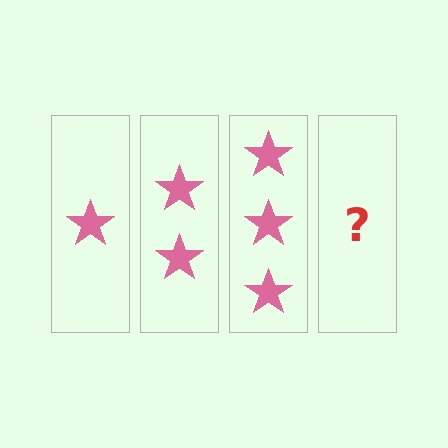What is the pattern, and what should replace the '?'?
The pattern is that each step adds one more star. The '?' should be 4 stars.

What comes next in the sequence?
The next element should be 4 stars.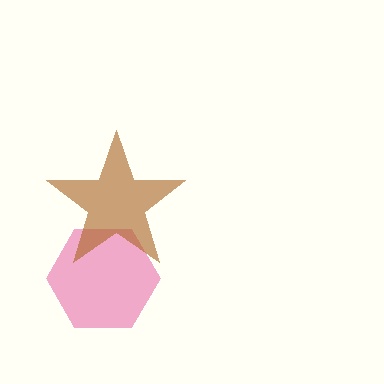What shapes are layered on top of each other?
The layered shapes are: a pink hexagon, a brown star.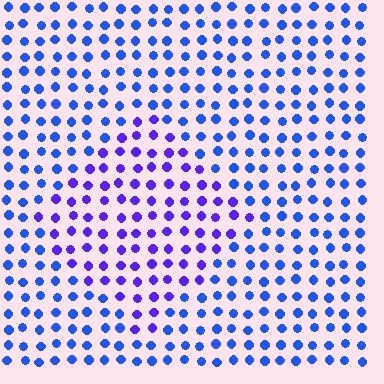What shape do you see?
I see a diamond.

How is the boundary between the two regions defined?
The boundary is defined purely by a slight shift in hue (about 34 degrees). Spacing, size, and orientation are identical on both sides.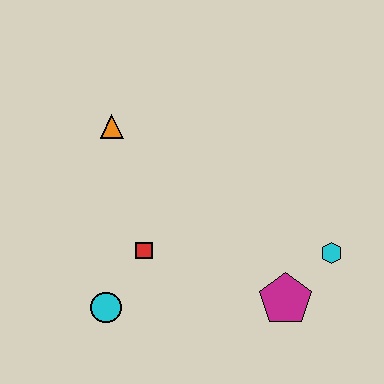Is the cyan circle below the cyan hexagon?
Yes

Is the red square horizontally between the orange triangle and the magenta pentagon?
Yes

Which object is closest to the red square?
The cyan circle is closest to the red square.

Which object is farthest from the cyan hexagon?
The orange triangle is farthest from the cyan hexagon.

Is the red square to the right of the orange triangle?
Yes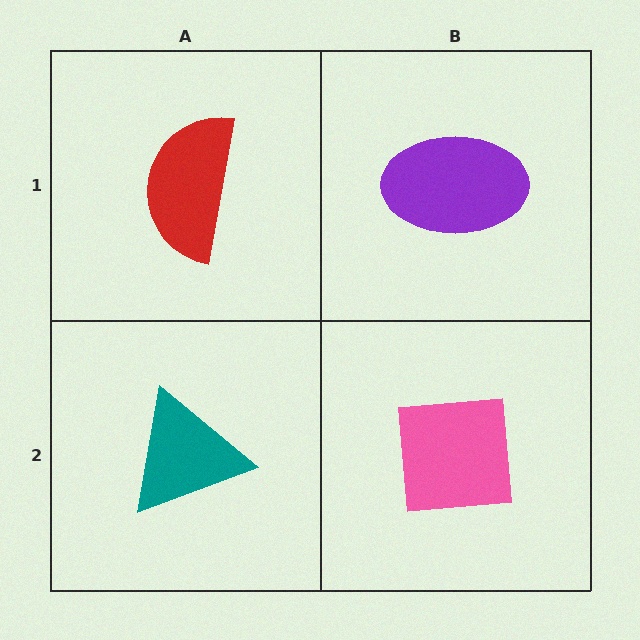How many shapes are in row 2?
2 shapes.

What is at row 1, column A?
A red semicircle.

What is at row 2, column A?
A teal triangle.